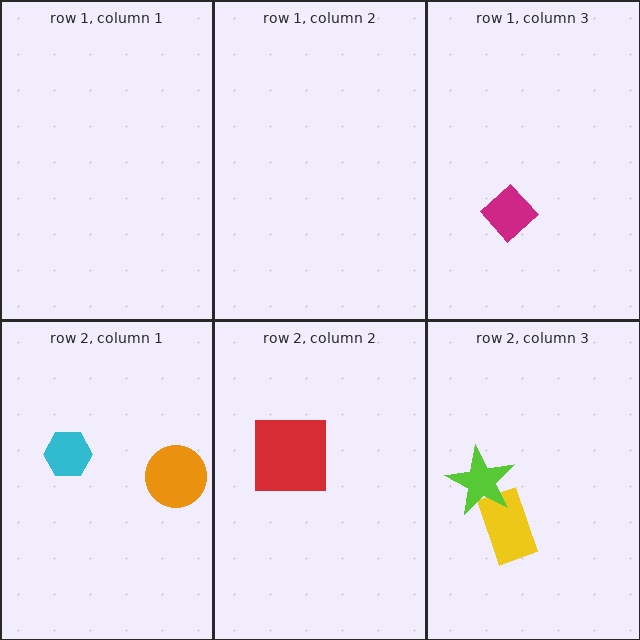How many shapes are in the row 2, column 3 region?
2.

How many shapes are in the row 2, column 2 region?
1.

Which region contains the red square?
The row 2, column 2 region.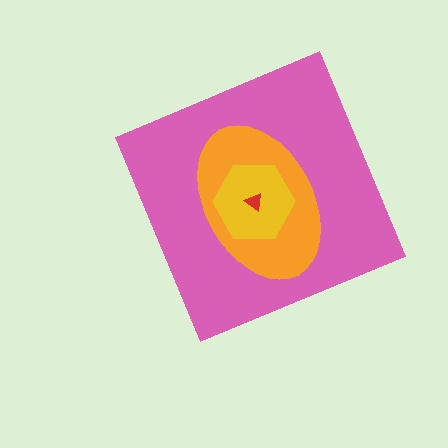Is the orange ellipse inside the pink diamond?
Yes.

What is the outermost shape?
The pink diamond.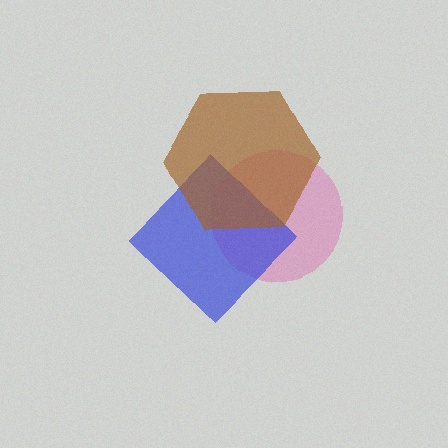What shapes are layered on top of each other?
The layered shapes are: a pink circle, a blue diamond, a brown hexagon.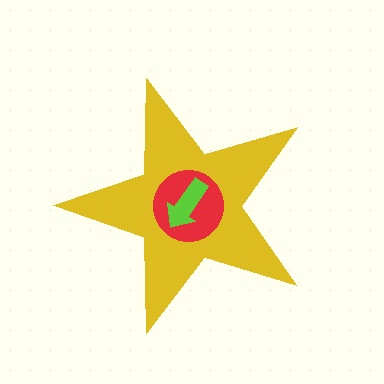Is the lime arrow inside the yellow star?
Yes.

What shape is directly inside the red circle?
The lime arrow.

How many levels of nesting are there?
3.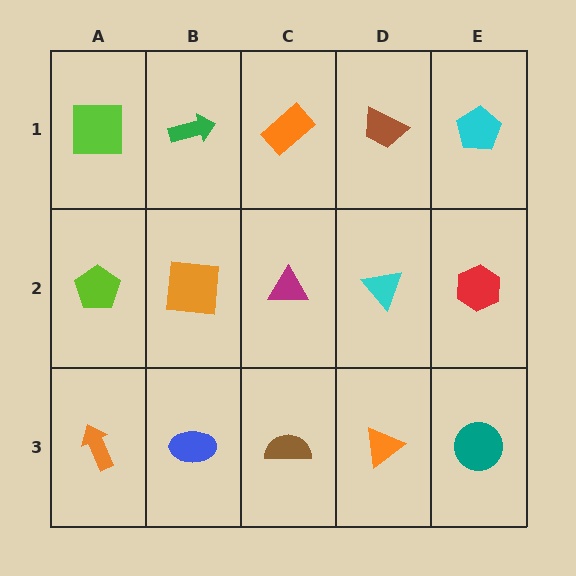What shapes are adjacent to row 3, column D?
A cyan triangle (row 2, column D), a brown semicircle (row 3, column C), a teal circle (row 3, column E).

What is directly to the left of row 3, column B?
An orange arrow.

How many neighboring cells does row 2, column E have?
3.